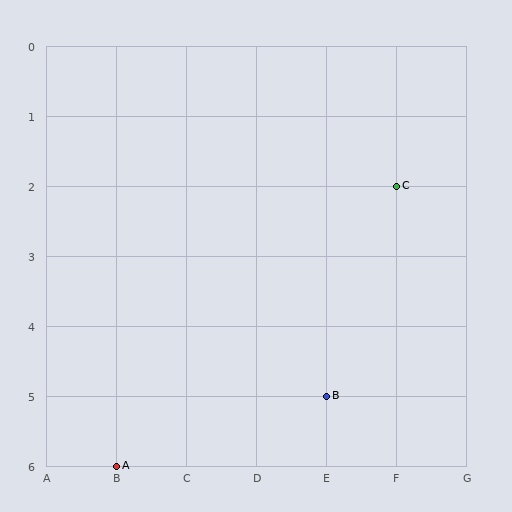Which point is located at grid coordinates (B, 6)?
Point A is at (B, 6).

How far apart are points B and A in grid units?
Points B and A are 3 columns and 1 row apart (about 3.2 grid units diagonally).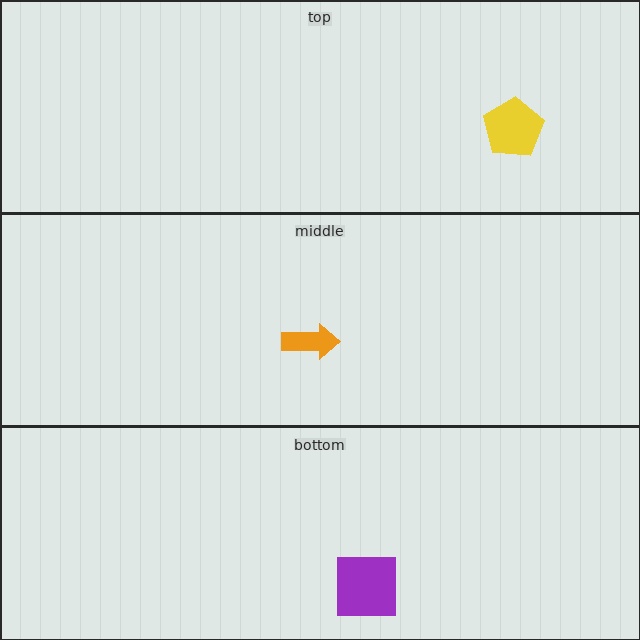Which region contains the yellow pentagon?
The top region.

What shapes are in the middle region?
The orange arrow.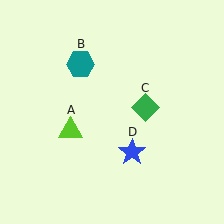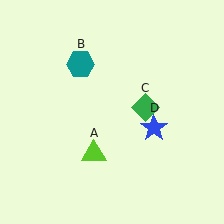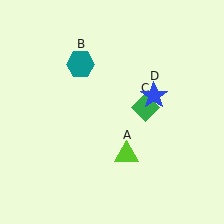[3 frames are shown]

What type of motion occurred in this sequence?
The lime triangle (object A), blue star (object D) rotated counterclockwise around the center of the scene.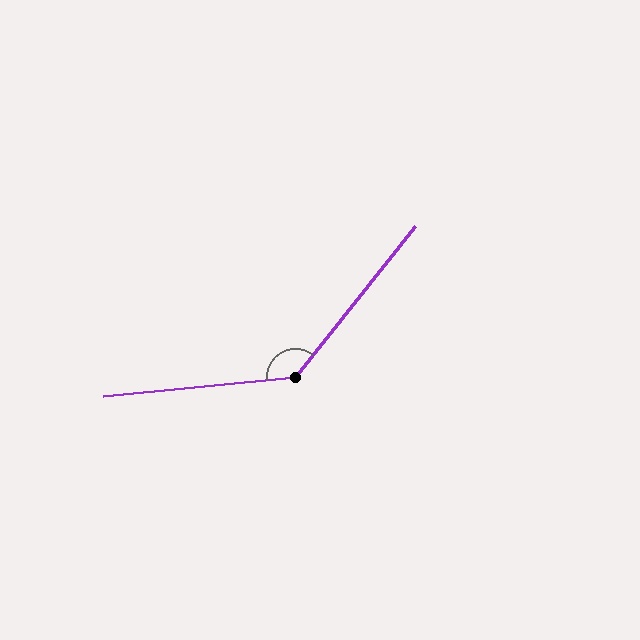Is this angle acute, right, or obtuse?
It is obtuse.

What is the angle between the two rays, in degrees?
Approximately 134 degrees.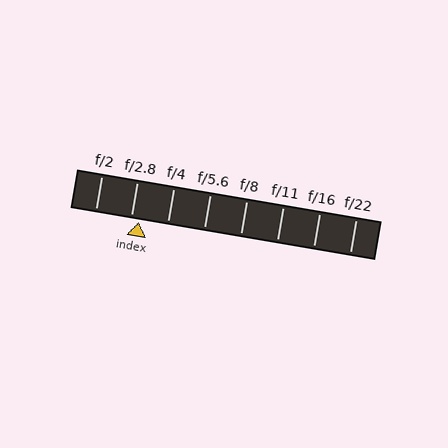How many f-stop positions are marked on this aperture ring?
There are 8 f-stop positions marked.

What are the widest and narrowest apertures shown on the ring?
The widest aperture shown is f/2 and the narrowest is f/22.